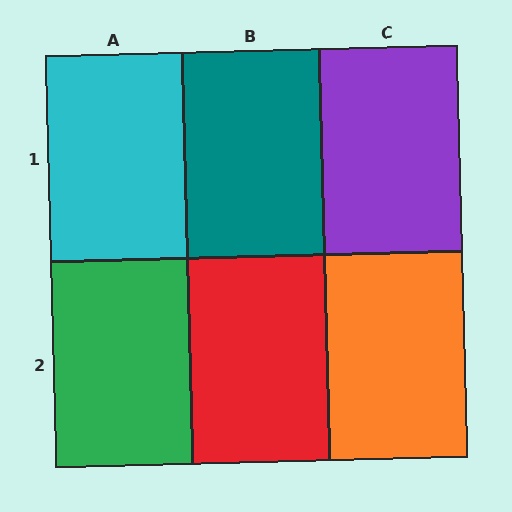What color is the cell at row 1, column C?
Purple.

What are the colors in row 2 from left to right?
Green, red, orange.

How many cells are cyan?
1 cell is cyan.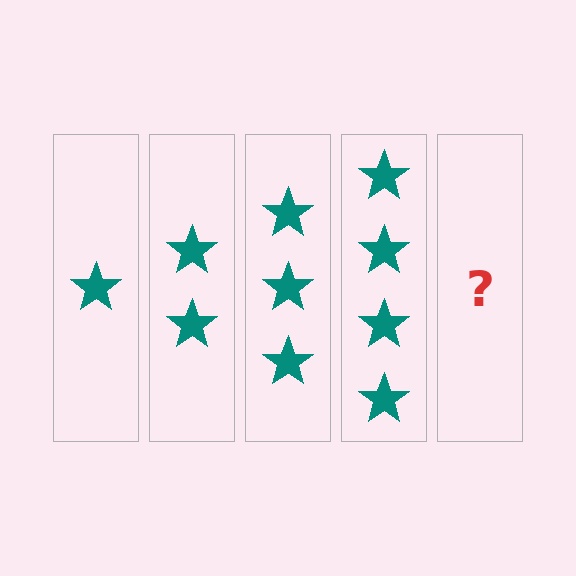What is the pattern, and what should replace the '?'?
The pattern is that each step adds one more star. The '?' should be 5 stars.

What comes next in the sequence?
The next element should be 5 stars.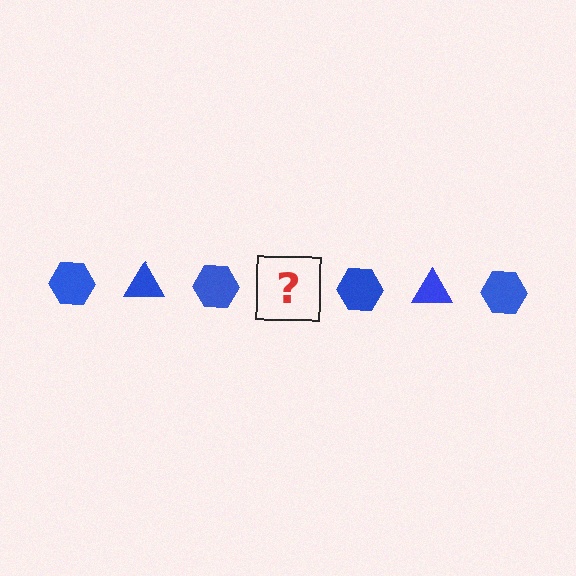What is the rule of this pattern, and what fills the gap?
The rule is that the pattern cycles through hexagon, triangle shapes in blue. The gap should be filled with a blue triangle.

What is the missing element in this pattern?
The missing element is a blue triangle.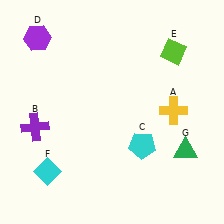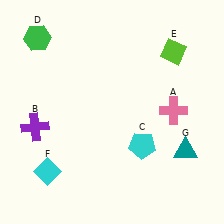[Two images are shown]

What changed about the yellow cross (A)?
In Image 1, A is yellow. In Image 2, it changed to pink.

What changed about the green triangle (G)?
In Image 1, G is green. In Image 2, it changed to teal.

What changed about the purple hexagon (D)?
In Image 1, D is purple. In Image 2, it changed to green.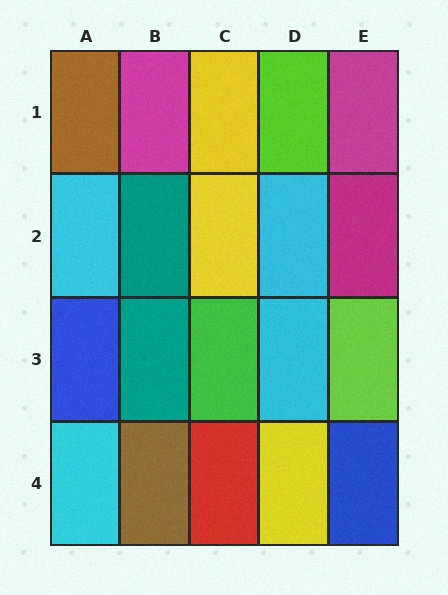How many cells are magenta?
3 cells are magenta.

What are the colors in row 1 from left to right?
Brown, magenta, yellow, lime, magenta.